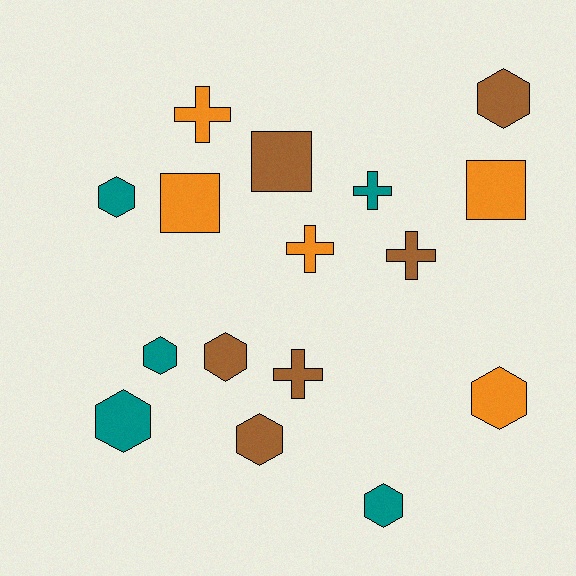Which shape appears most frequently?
Hexagon, with 8 objects.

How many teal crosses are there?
There is 1 teal cross.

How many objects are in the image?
There are 16 objects.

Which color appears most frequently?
Brown, with 6 objects.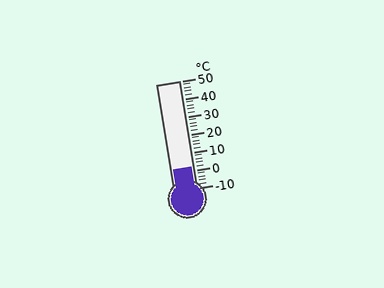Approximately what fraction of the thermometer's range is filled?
The thermometer is filled to approximately 20% of its range.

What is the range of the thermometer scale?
The thermometer scale ranges from -10°C to 50°C.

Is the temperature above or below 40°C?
The temperature is below 40°C.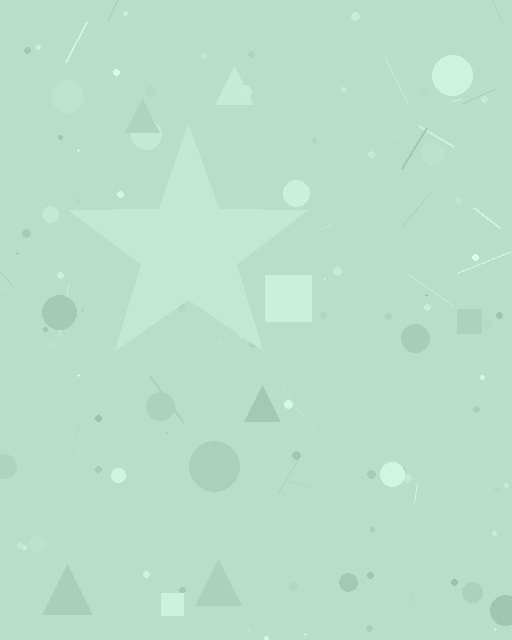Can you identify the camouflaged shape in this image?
The camouflaged shape is a star.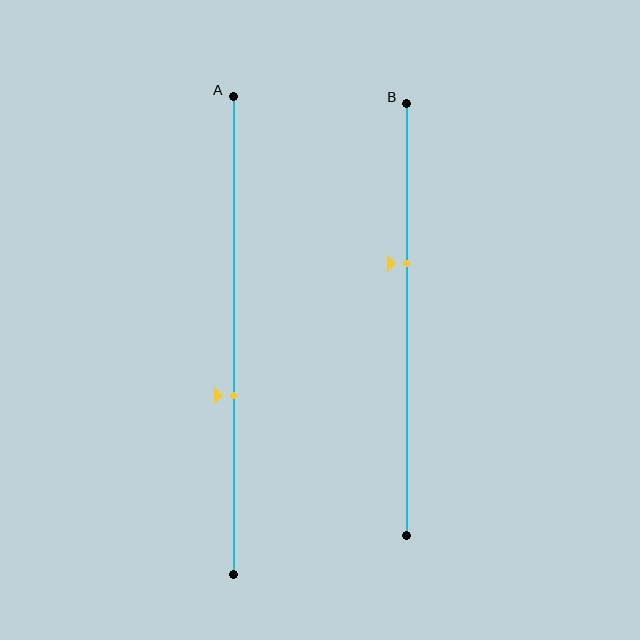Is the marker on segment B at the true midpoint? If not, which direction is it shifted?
No, the marker on segment B is shifted upward by about 13% of the segment length.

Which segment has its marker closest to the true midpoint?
Segment A has its marker closest to the true midpoint.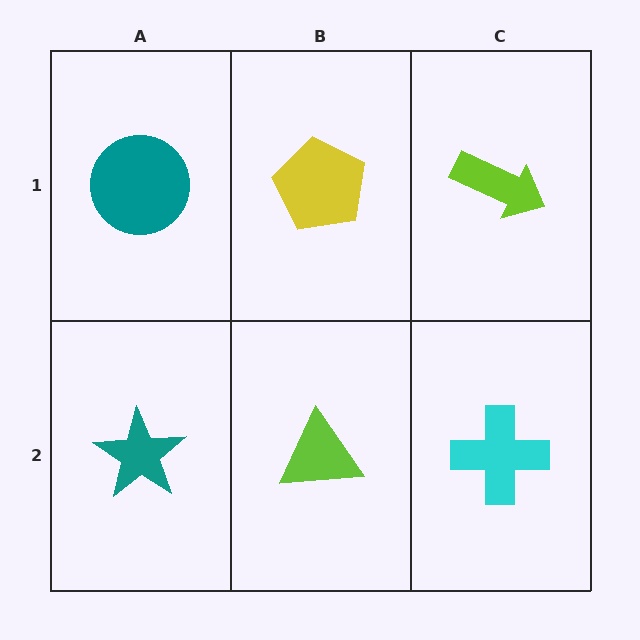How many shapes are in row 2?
3 shapes.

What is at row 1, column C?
A lime arrow.